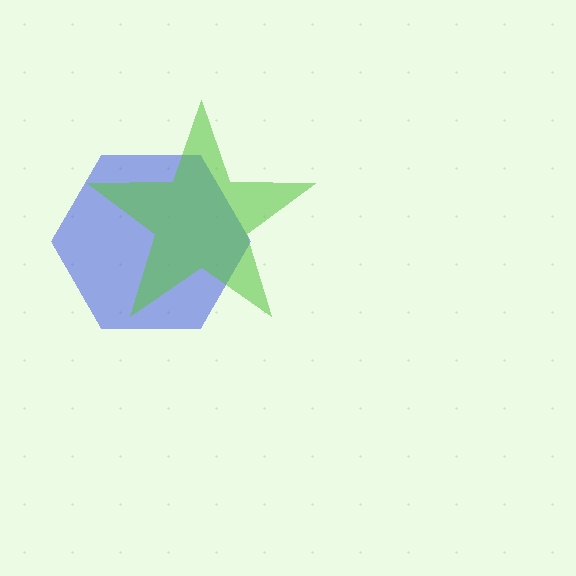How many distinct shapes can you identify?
There are 2 distinct shapes: a blue hexagon, a lime star.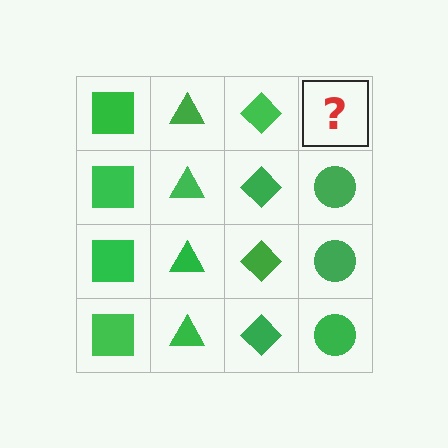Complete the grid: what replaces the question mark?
The question mark should be replaced with a green circle.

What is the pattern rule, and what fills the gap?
The rule is that each column has a consistent shape. The gap should be filled with a green circle.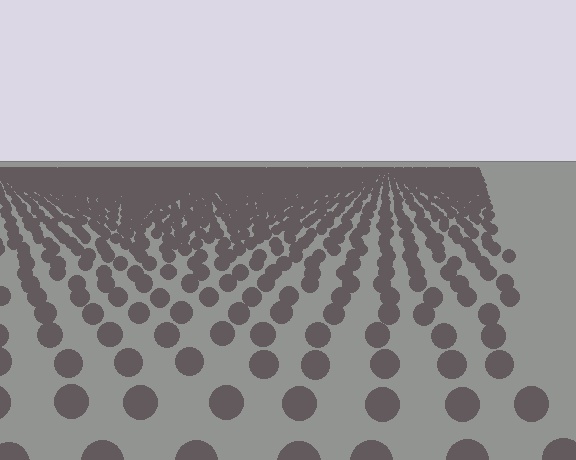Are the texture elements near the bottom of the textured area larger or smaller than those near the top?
Larger. Near the bottom, elements are closer to the viewer and appear at a bigger on-screen size.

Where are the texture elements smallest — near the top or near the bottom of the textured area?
Near the top.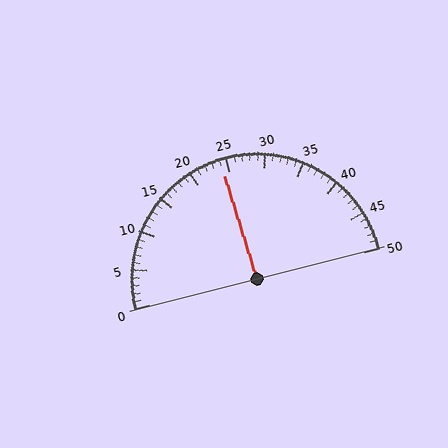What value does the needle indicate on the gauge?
The needle indicates approximately 24.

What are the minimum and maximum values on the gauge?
The gauge ranges from 0 to 50.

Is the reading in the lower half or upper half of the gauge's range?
The reading is in the lower half of the range (0 to 50).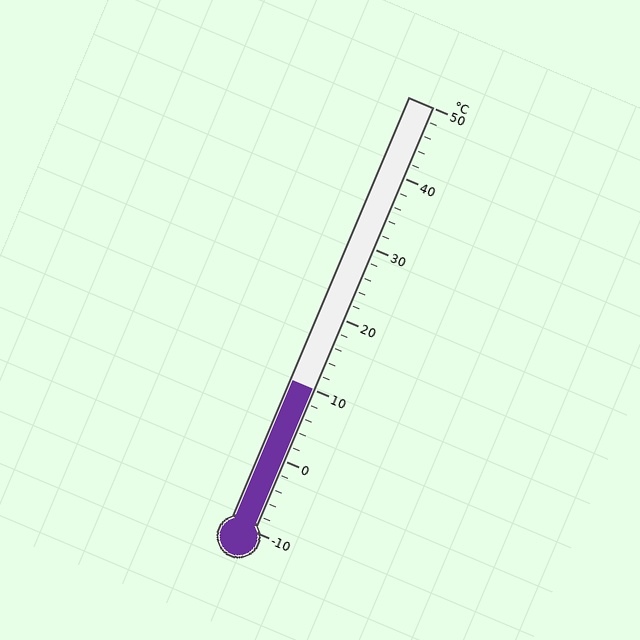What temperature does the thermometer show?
The thermometer shows approximately 10°C.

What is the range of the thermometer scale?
The thermometer scale ranges from -10°C to 50°C.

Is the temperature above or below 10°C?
The temperature is at 10°C.